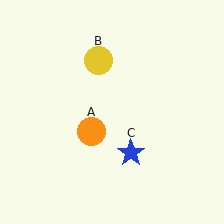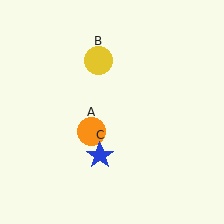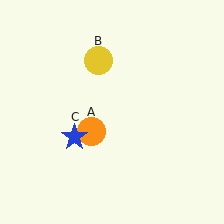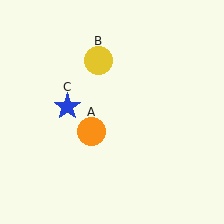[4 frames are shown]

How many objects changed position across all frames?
1 object changed position: blue star (object C).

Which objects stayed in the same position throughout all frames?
Orange circle (object A) and yellow circle (object B) remained stationary.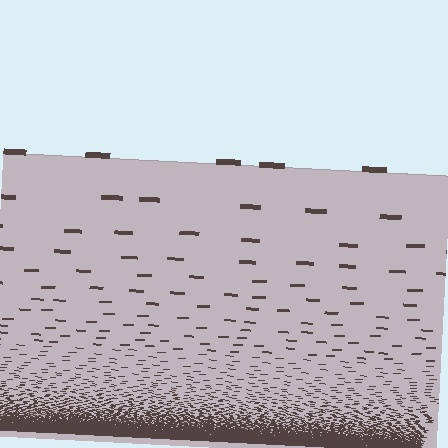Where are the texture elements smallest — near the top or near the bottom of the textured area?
Near the bottom.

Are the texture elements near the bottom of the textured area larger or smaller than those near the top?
Smaller. The gradient is inverted — elements near the bottom are smaller and denser.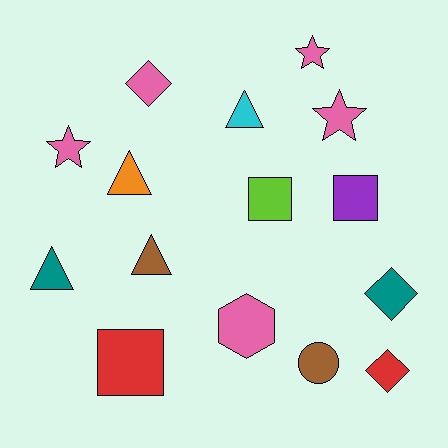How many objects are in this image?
There are 15 objects.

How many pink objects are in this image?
There are 5 pink objects.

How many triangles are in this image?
There are 4 triangles.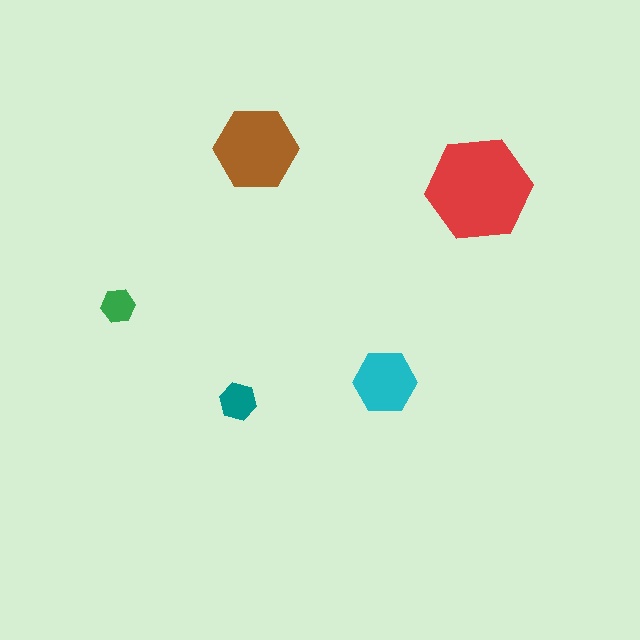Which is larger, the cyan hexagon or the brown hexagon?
The brown one.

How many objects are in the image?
There are 5 objects in the image.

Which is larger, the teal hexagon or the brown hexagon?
The brown one.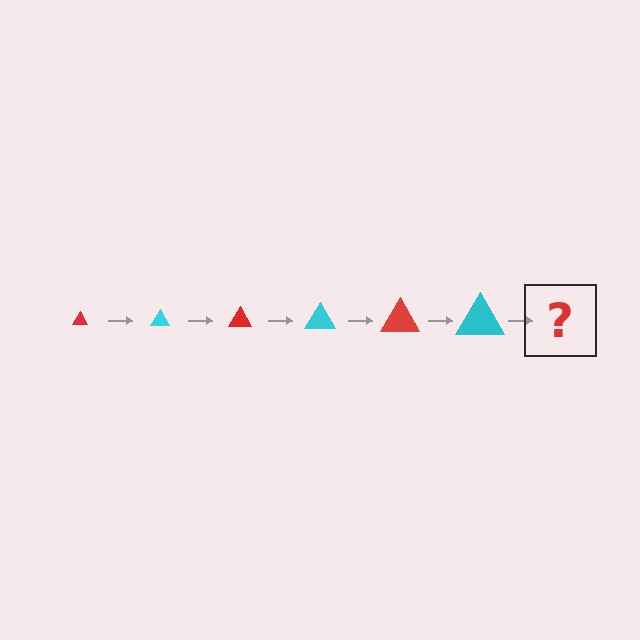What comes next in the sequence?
The next element should be a red triangle, larger than the previous one.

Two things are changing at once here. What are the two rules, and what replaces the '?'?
The two rules are that the triangle grows larger each step and the color cycles through red and cyan. The '?' should be a red triangle, larger than the previous one.